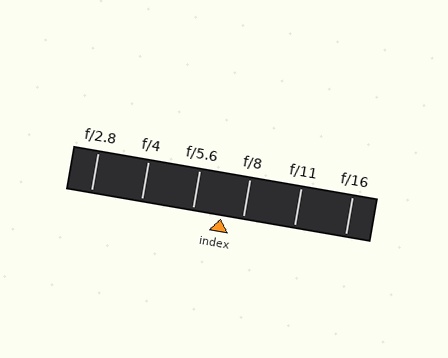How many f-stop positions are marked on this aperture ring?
There are 6 f-stop positions marked.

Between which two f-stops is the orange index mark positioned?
The index mark is between f/5.6 and f/8.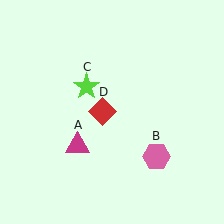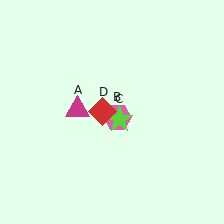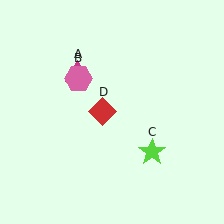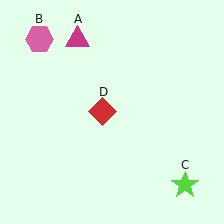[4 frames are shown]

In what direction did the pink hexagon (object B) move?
The pink hexagon (object B) moved up and to the left.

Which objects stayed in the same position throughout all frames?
Red diamond (object D) remained stationary.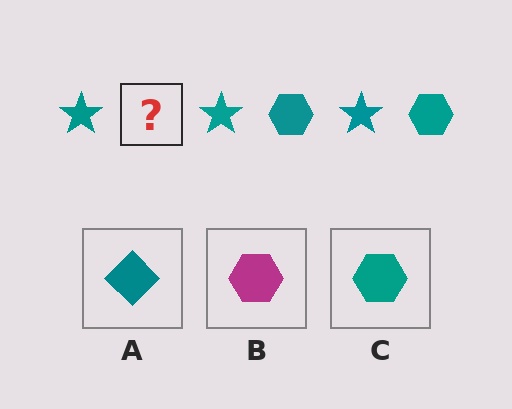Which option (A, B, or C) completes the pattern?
C.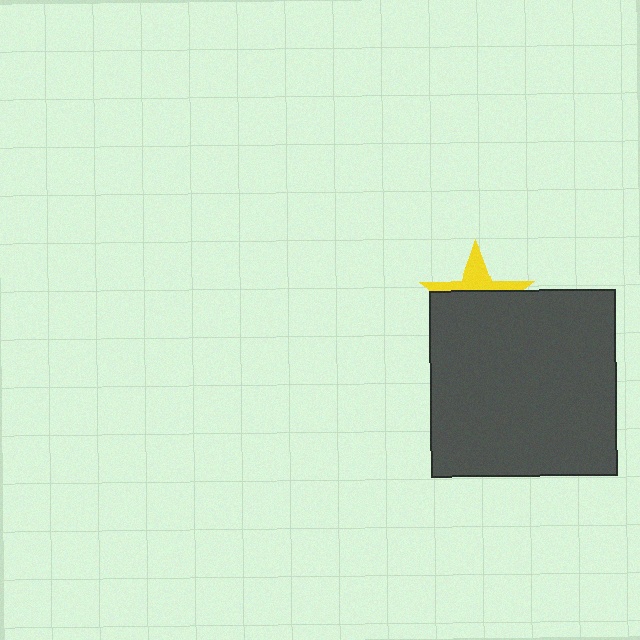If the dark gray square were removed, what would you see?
You would see the complete yellow star.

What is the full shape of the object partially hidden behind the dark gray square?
The partially hidden object is a yellow star.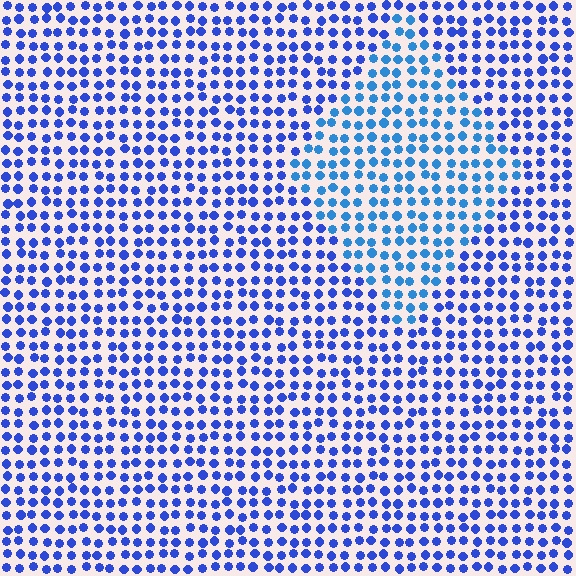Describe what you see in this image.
The image is filled with small blue elements in a uniform arrangement. A diamond-shaped region is visible where the elements are tinted to a slightly different hue, forming a subtle color boundary.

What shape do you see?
I see a diamond.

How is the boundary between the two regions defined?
The boundary is defined purely by a slight shift in hue (about 24 degrees). Spacing, size, and orientation are identical on both sides.